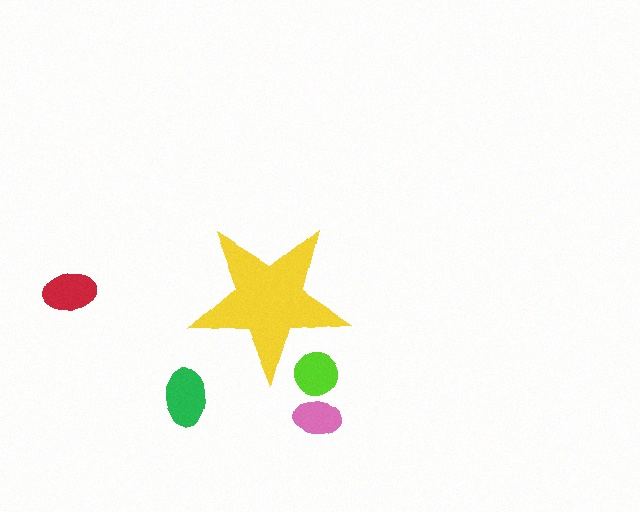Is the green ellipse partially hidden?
No, the green ellipse is fully visible.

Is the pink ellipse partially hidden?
No, the pink ellipse is fully visible.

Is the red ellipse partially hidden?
No, the red ellipse is fully visible.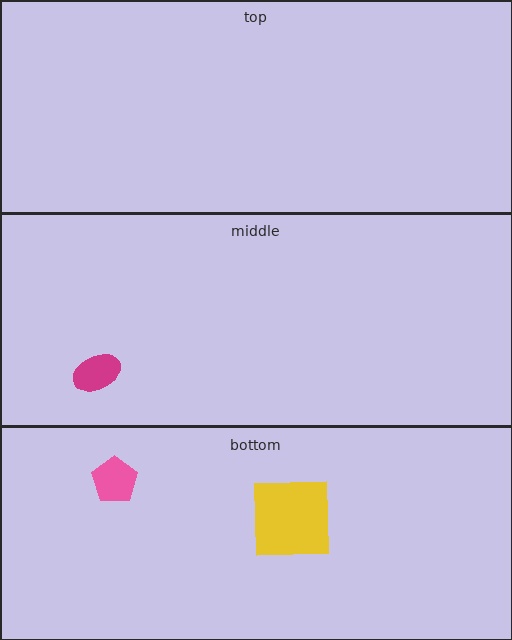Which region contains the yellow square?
The bottom region.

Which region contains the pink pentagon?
The bottom region.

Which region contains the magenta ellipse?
The middle region.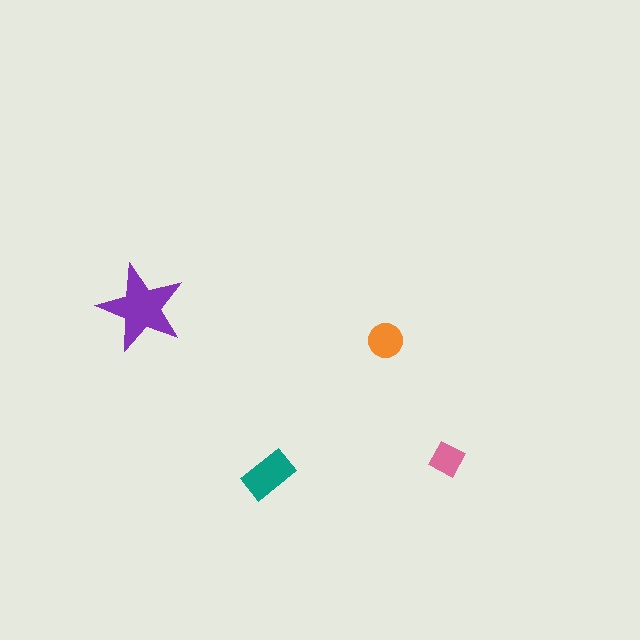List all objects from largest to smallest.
The purple star, the teal rectangle, the orange circle, the pink diamond.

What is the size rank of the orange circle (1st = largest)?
3rd.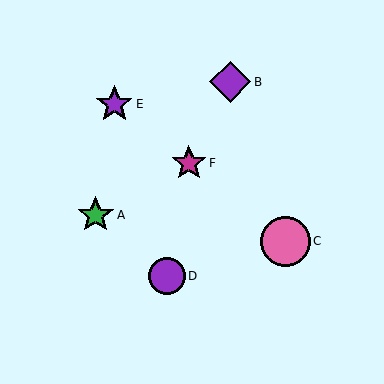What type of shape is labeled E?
Shape E is a purple star.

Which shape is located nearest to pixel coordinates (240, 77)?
The purple diamond (labeled B) at (230, 82) is nearest to that location.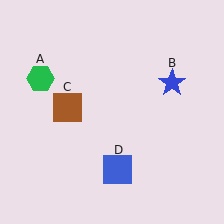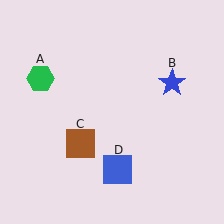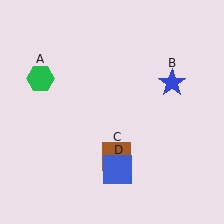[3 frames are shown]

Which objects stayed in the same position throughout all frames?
Green hexagon (object A) and blue star (object B) and blue square (object D) remained stationary.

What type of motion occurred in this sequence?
The brown square (object C) rotated counterclockwise around the center of the scene.